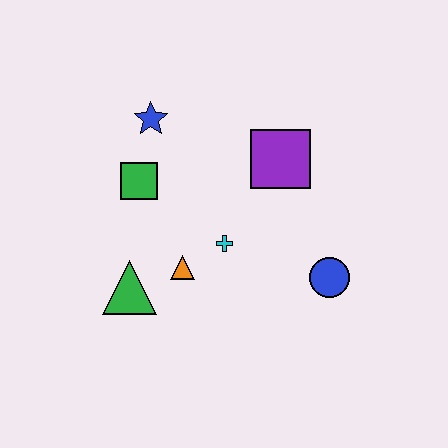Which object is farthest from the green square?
The blue circle is farthest from the green square.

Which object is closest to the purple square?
The cyan cross is closest to the purple square.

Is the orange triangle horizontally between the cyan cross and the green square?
Yes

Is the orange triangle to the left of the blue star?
No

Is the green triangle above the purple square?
No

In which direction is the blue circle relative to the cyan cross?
The blue circle is to the right of the cyan cross.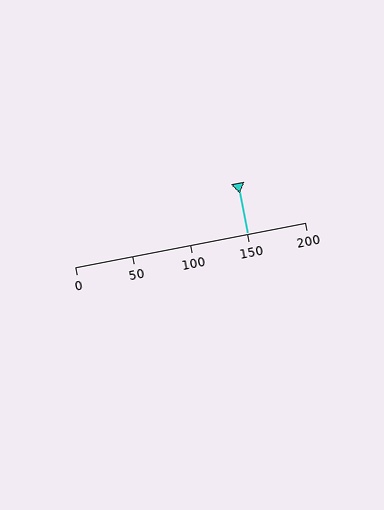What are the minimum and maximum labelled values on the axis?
The axis runs from 0 to 200.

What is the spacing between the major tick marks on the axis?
The major ticks are spaced 50 apart.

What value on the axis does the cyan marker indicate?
The marker indicates approximately 150.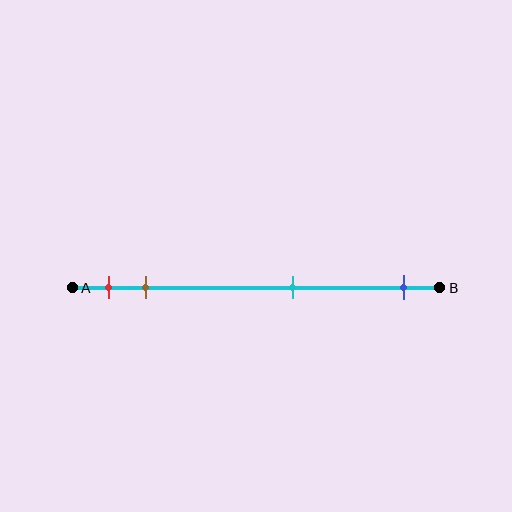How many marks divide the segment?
There are 4 marks dividing the segment.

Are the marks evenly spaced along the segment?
No, the marks are not evenly spaced.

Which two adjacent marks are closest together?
The red and brown marks are the closest adjacent pair.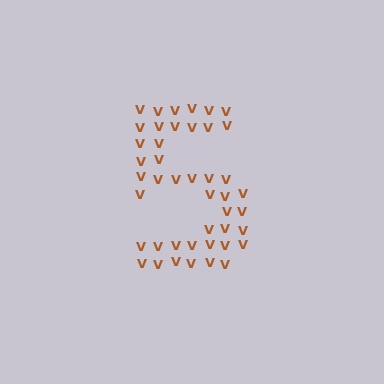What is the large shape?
The large shape is the digit 5.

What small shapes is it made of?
It is made of small letter V's.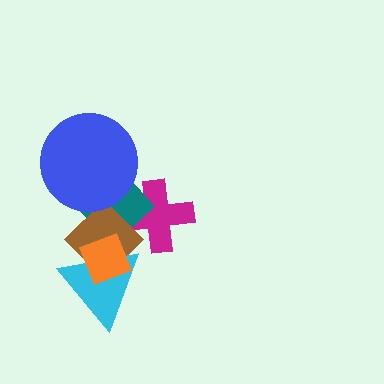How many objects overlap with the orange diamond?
3 objects overlap with the orange diamond.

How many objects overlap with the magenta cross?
2 objects overlap with the magenta cross.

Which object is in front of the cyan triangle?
The orange diamond is in front of the cyan triangle.